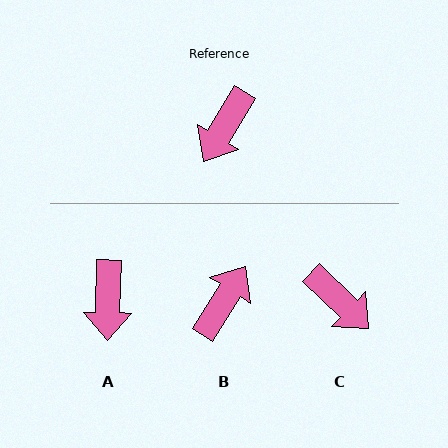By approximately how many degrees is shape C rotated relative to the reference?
Approximately 77 degrees counter-clockwise.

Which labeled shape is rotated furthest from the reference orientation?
B, about 179 degrees away.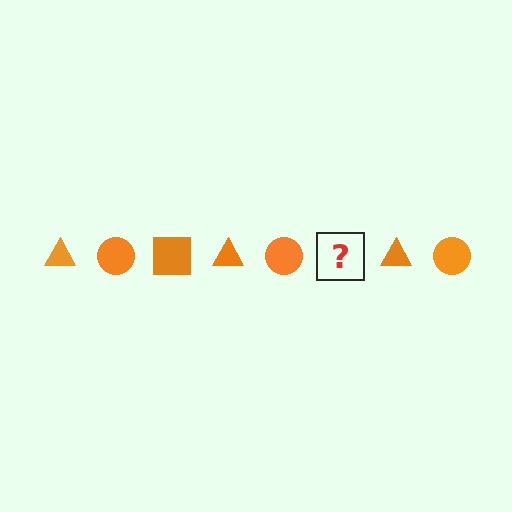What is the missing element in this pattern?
The missing element is an orange square.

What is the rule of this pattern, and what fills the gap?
The rule is that the pattern cycles through triangle, circle, square shapes in orange. The gap should be filled with an orange square.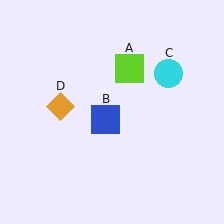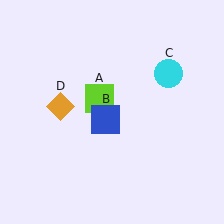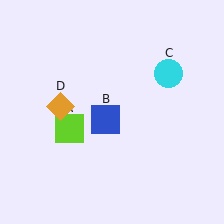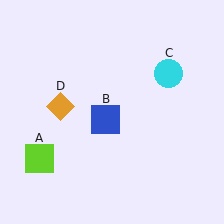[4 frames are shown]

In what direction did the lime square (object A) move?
The lime square (object A) moved down and to the left.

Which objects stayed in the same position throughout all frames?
Blue square (object B) and cyan circle (object C) and orange diamond (object D) remained stationary.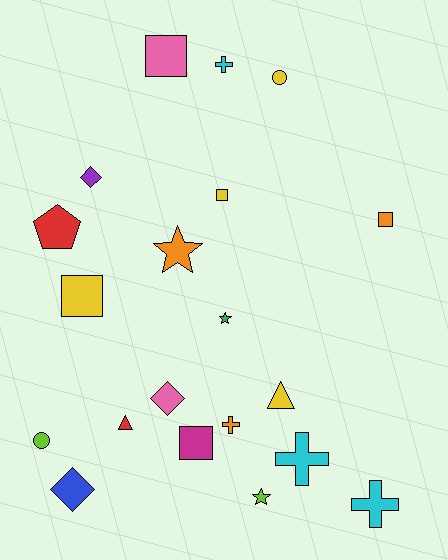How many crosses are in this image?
There are 4 crosses.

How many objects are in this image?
There are 20 objects.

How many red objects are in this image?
There are 2 red objects.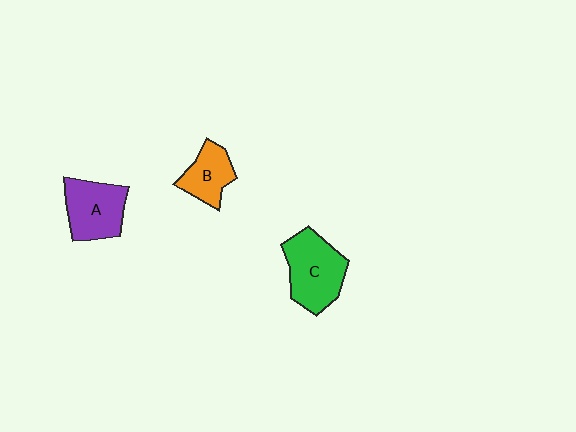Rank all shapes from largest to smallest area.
From largest to smallest: C (green), A (purple), B (orange).